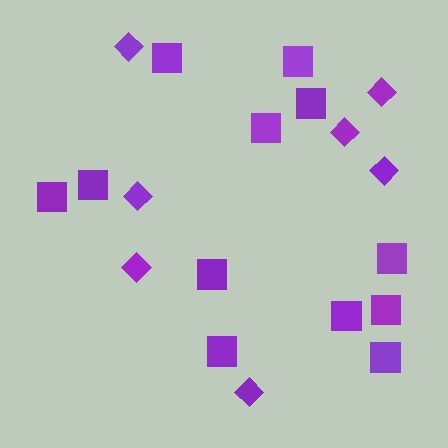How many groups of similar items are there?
There are 2 groups: one group of diamonds (7) and one group of squares (12).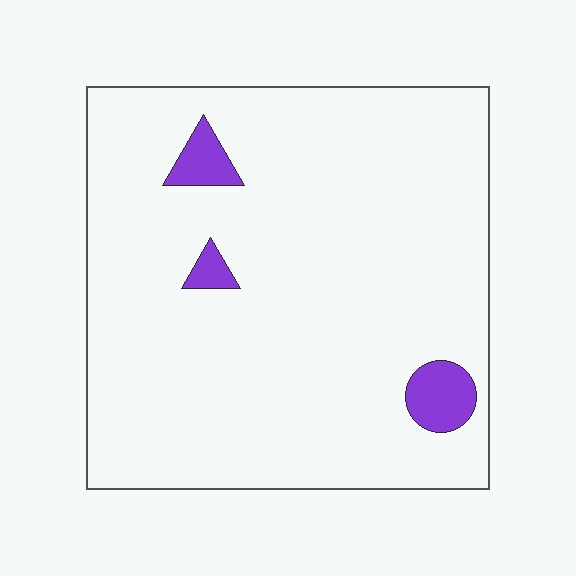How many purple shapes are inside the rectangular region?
3.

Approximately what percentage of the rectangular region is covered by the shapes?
Approximately 5%.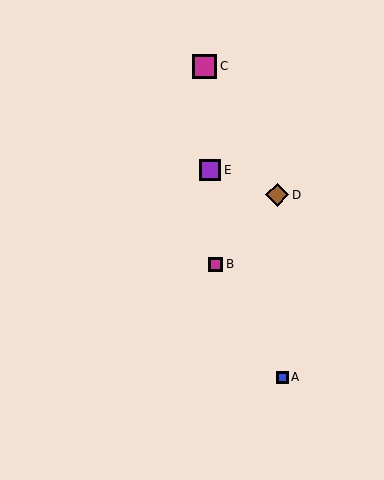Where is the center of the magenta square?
The center of the magenta square is at (216, 264).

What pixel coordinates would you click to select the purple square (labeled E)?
Click at (210, 170) to select the purple square E.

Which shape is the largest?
The magenta square (labeled C) is the largest.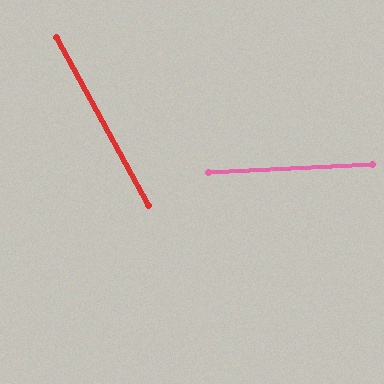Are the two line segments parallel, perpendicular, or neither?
Neither parallel nor perpendicular — they differ by about 64°.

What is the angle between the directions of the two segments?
Approximately 64 degrees.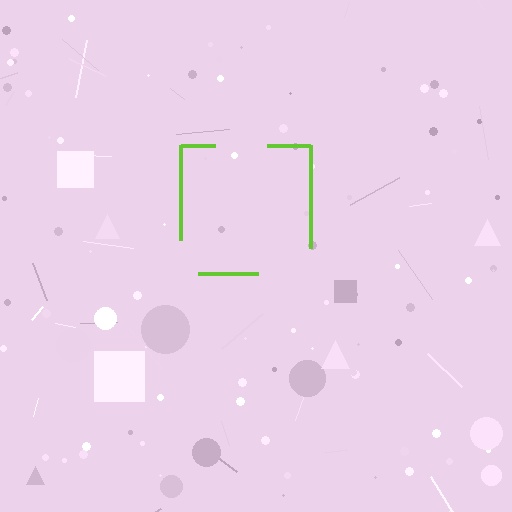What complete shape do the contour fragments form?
The contour fragments form a square.